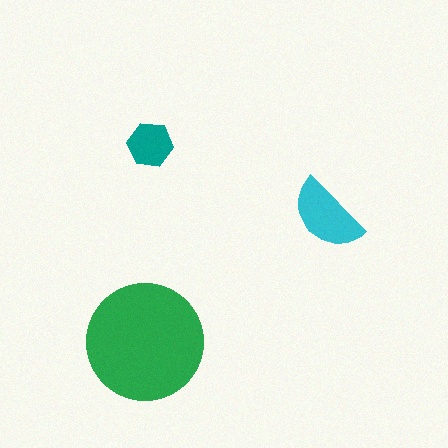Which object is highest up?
The teal hexagon is topmost.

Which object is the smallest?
The teal hexagon.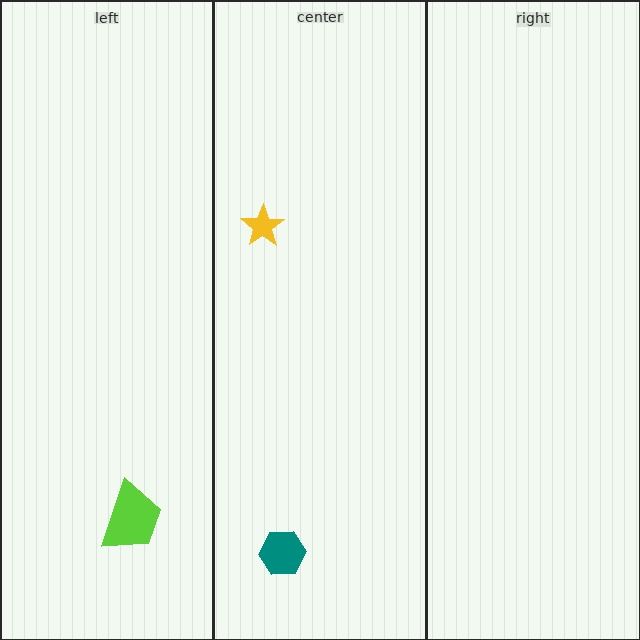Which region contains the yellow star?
The center region.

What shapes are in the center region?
The teal hexagon, the yellow star.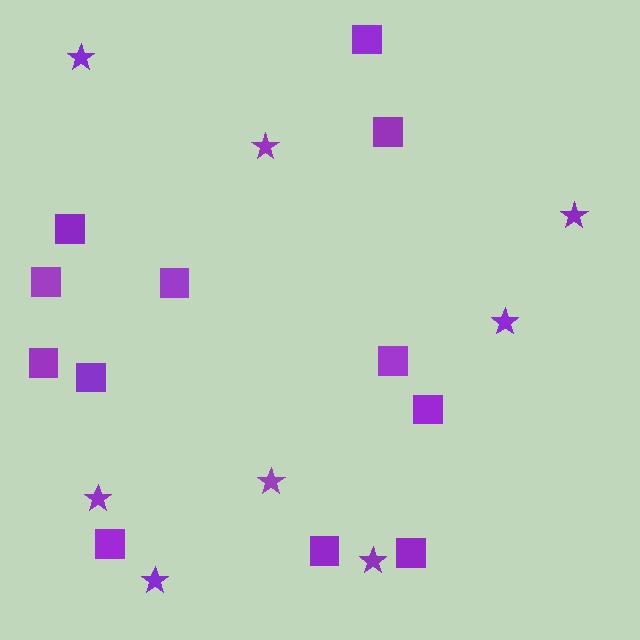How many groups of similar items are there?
There are 2 groups: one group of squares (12) and one group of stars (8).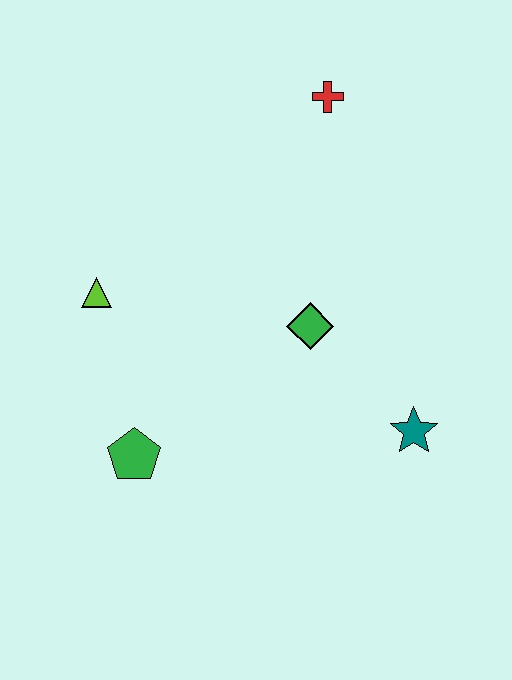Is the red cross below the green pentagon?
No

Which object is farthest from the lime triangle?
The teal star is farthest from the lime triangle.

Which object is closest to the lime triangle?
The green pentagon is closest to the lime triangle.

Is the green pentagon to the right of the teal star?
No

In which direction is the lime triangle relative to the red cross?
The lime triangle is to the left of the red cross.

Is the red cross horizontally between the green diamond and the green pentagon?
No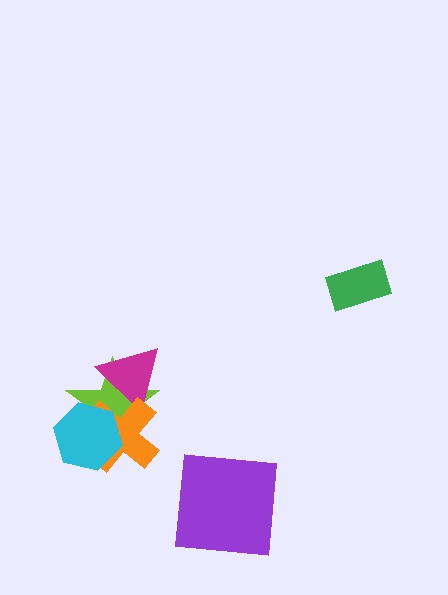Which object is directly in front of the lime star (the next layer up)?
The magenta triangle is directly in front of the lime star.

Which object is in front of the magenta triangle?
The orange cross is in front of the magenta triangle.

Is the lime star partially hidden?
Yes, it is partially covered by another shape.